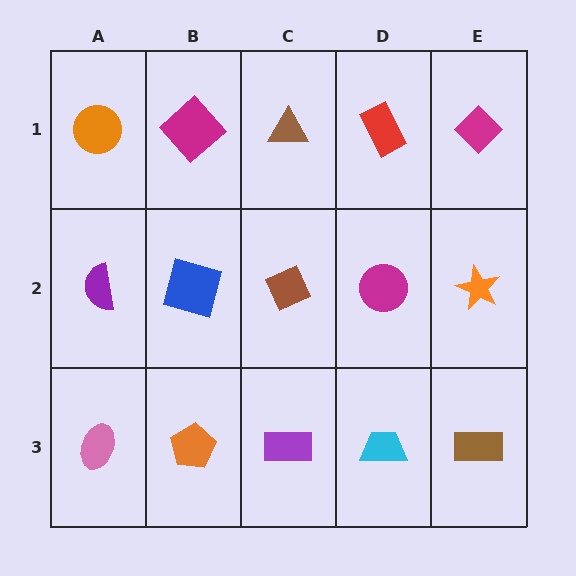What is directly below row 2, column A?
A pink ellipse.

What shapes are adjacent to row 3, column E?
An orange star (row 2, column E), a cyan trapezoid (row 3, column D).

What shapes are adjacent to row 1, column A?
A purple semicircle (row 2, column A), a magenta diamond (row 1, column B).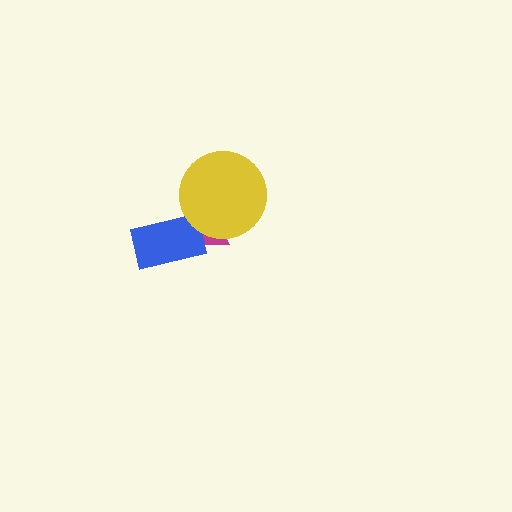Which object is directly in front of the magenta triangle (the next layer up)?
The blue rectangle is directly in front of the magenta triangle.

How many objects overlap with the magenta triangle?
2 objects overlap with the magenta triangle.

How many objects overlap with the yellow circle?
1 object overlaps with the yellow circle.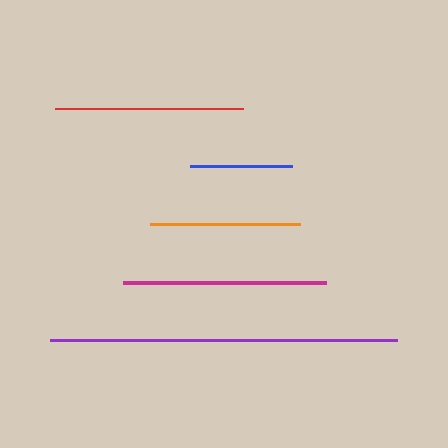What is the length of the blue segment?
The blue segment is approximately 102 pixels long.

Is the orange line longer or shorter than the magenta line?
The magenta line is longer than the orange line.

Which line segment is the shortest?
The blue line is the shortest at approximately 102 pixels.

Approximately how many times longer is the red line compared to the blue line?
The red line is approximately 1.8 times the length of the blue line.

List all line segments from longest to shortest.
From longest to shortest: purple, magenta, red, orange, blue.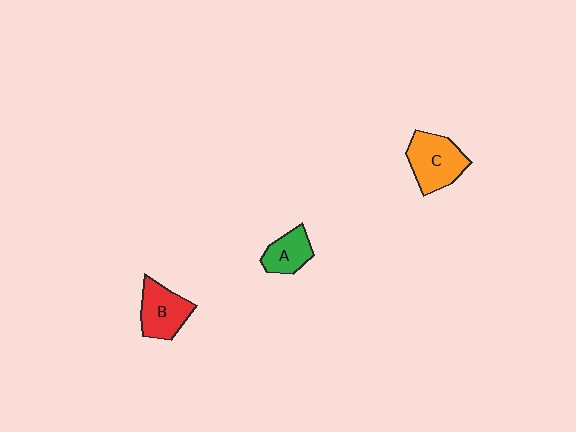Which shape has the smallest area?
Shape A (green).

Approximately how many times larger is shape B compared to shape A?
Approximately 1.3 times.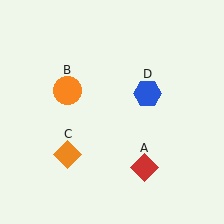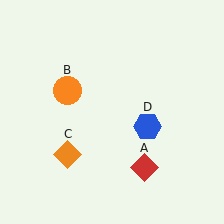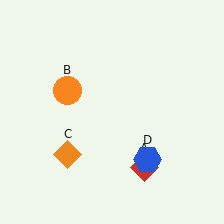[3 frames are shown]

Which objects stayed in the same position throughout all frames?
Red diamond (object A) and orange circle (object B) and orange diamond (object C) remained stationary.